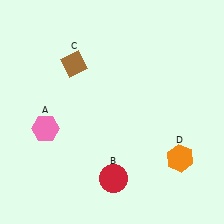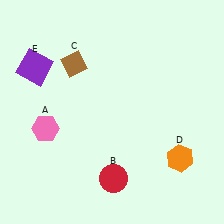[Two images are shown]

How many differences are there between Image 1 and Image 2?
There is 1 difference between the two images.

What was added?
A purple square (E) was added in Image 2.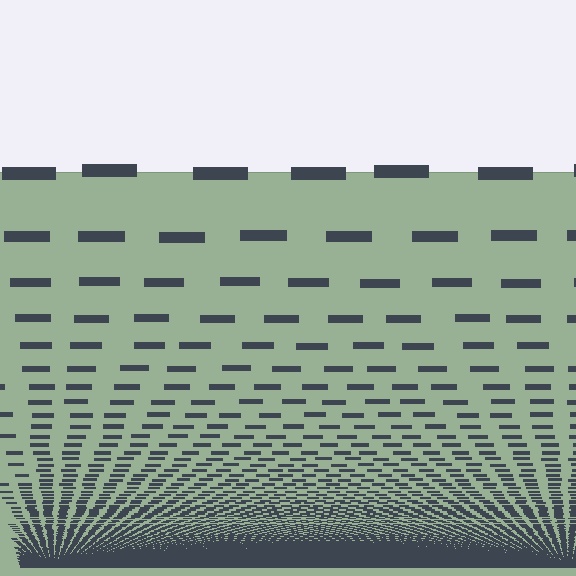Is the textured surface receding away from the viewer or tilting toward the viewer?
The surface appears to tilt toward the viewer. Texture elements get larger and sparser toward the top.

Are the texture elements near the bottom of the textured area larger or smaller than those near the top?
Smaller. The gradient is inverted — elements near the bottom are smaller and denser.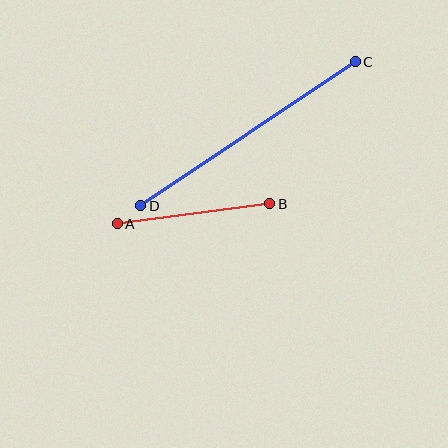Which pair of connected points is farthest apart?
Points C and D are farthest apart.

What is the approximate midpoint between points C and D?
The midpoint is at approximately (248, 134) pixels.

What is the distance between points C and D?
The distance is approximately 258 pixels.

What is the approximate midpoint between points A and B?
The midpoint is at approximately (194, 214) pixels.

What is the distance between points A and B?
The distance is approximately 154 pixels.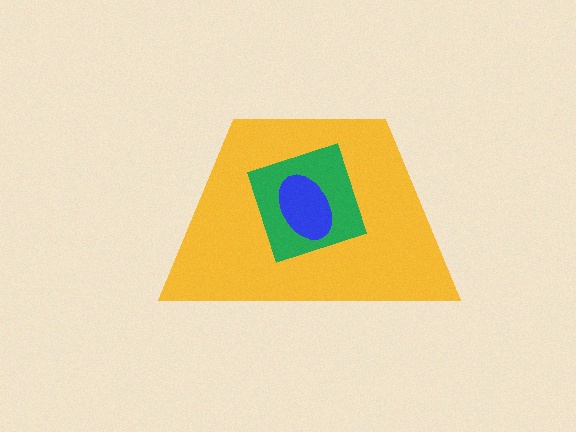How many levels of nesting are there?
3.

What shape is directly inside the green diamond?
The blue ellipse.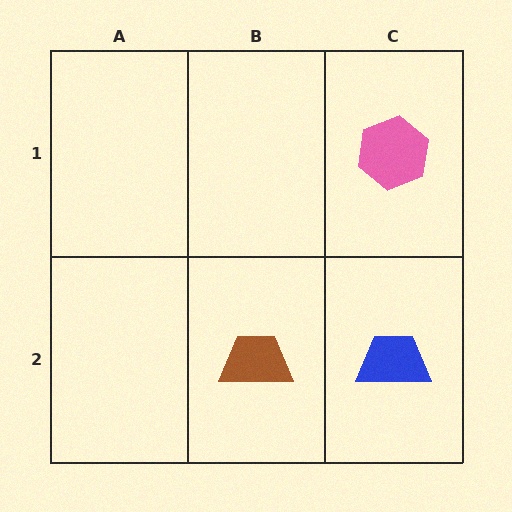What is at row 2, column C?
A blue trapezoid.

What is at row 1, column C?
A pink hexagon.